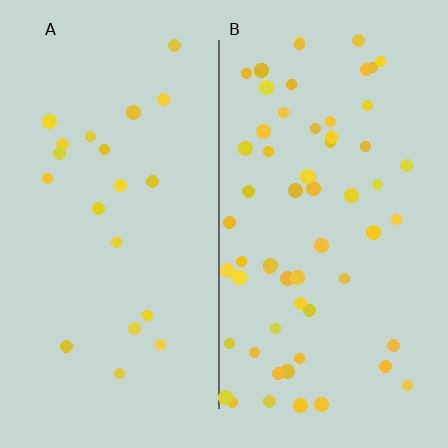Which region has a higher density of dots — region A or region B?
B (the right).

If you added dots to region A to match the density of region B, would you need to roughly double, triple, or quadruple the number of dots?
Approximately triple.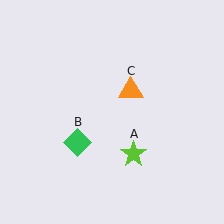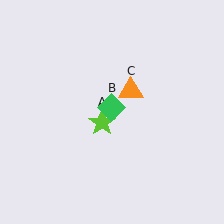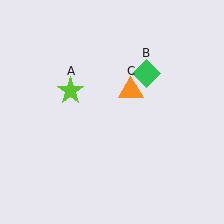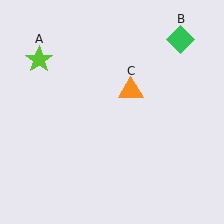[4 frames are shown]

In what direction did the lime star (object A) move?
The lime star (object A) moved up and to the left.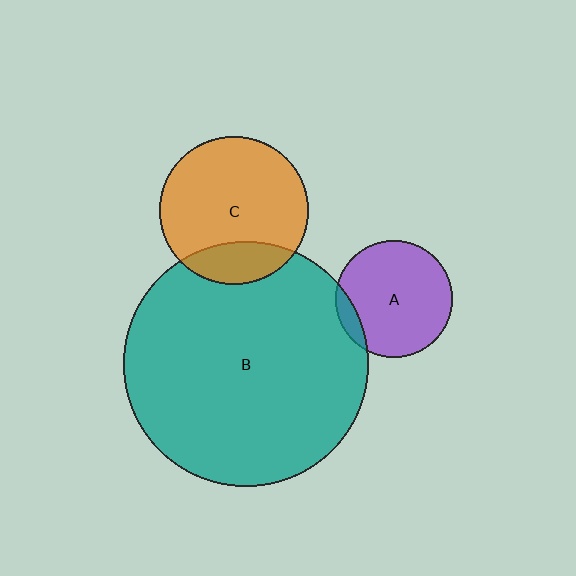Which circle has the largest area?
Circle B (teal).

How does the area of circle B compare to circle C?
Approximately 2.7 times.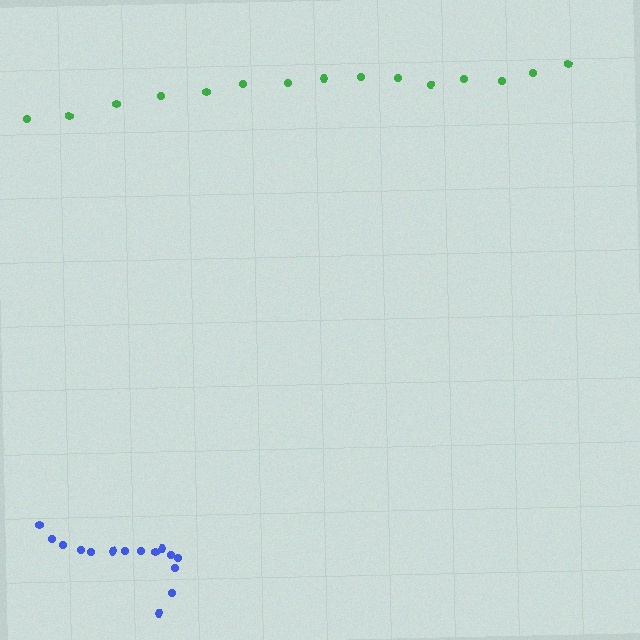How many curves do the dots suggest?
There are 2 distinct paths.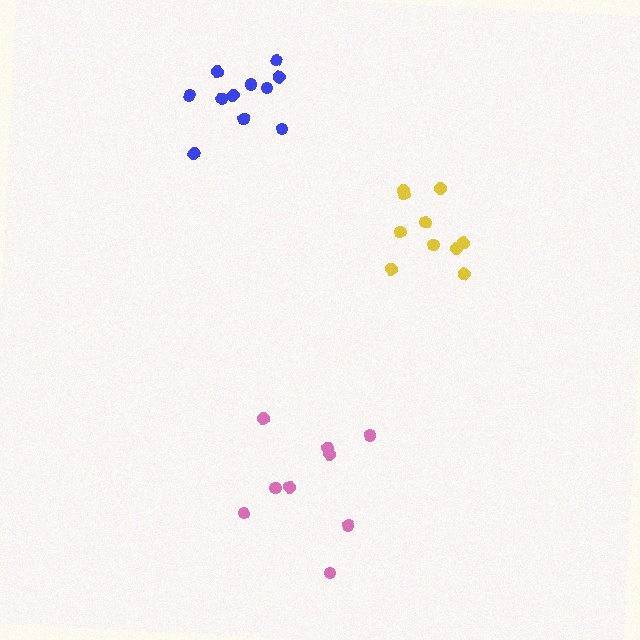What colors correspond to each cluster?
The clusters are colored: blue, yellow, pink.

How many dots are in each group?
Group 1: 11 dots, Group 2: 10 dots, Group 3: 9 dots (30 total).